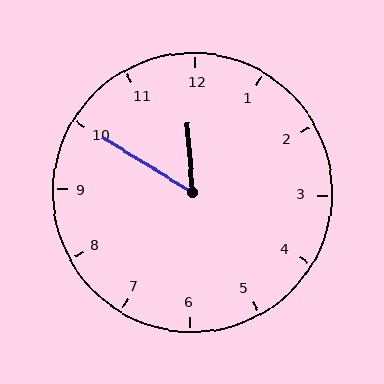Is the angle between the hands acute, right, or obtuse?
It is acute.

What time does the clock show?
11:50.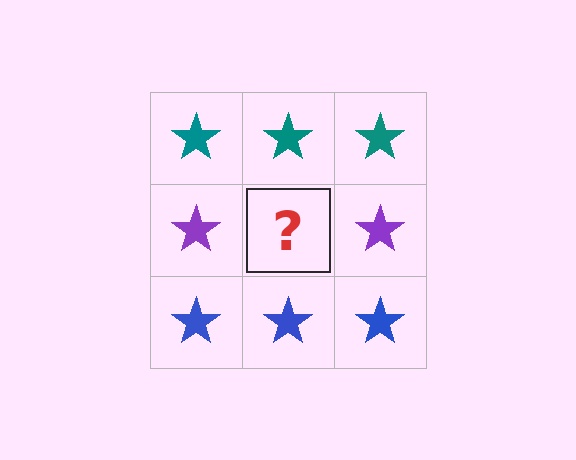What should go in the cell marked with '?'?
The missing cell should contain a purple star.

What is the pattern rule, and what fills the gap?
The rule is that each row has a consistent color. The gap should be filled with a purple star.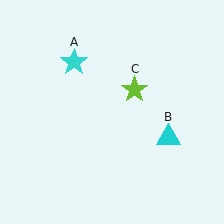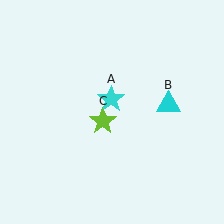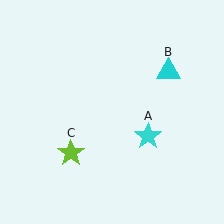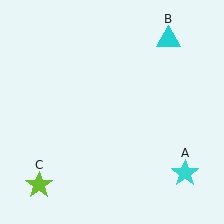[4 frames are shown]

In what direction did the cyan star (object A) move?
The cyan star (object A) moved down and to the right.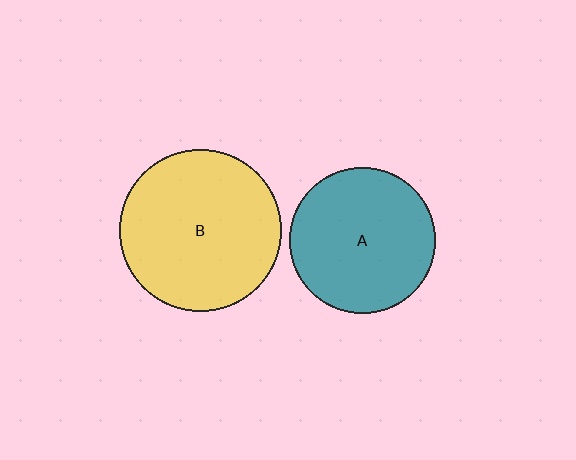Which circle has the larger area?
Circle B (yellow).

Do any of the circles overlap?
No, none of the circles overlap.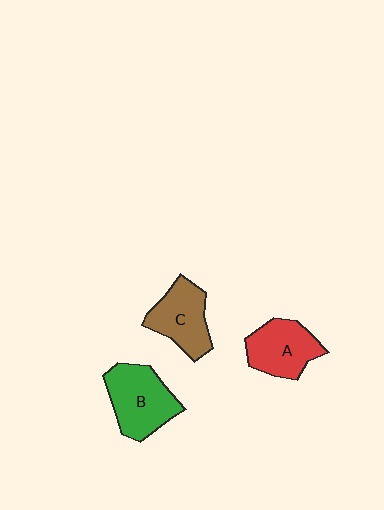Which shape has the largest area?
Shape B (green).